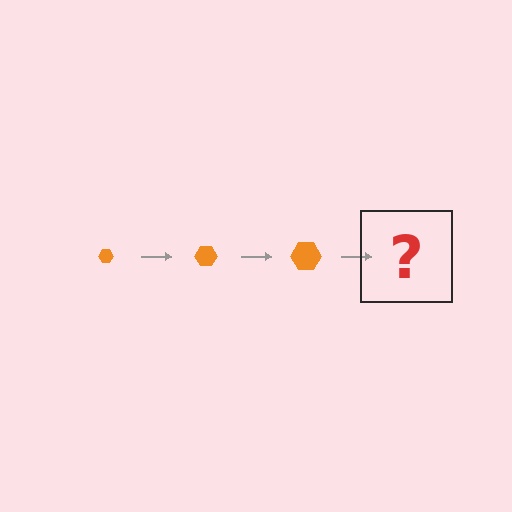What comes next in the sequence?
The next element should be an orange hexagon, larger than the previous one.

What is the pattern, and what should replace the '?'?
The pattern is that the hexagon gets progressively larger each step. The '?' should be an orange hexagon, larger than the previous one.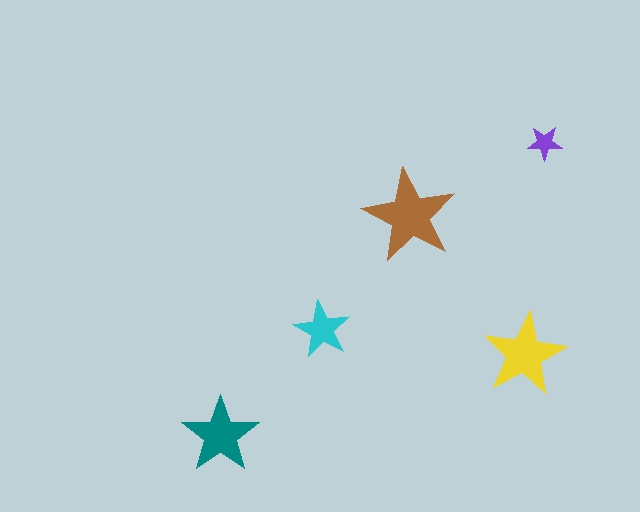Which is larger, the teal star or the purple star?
The teal one.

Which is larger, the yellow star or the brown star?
The brown one.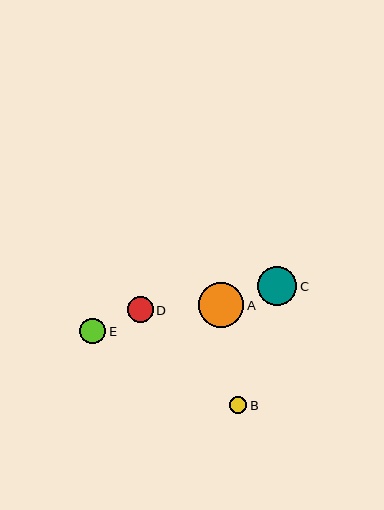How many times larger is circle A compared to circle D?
Circle A is approximately 1.7 times the size of circle D.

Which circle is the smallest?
Circle B is the smallest with a size of approximately 17 pixels.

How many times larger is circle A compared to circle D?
Circle A is approximately 1.7 times the size of circle D.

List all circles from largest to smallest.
From largest to smallest: A, C, D, E, B.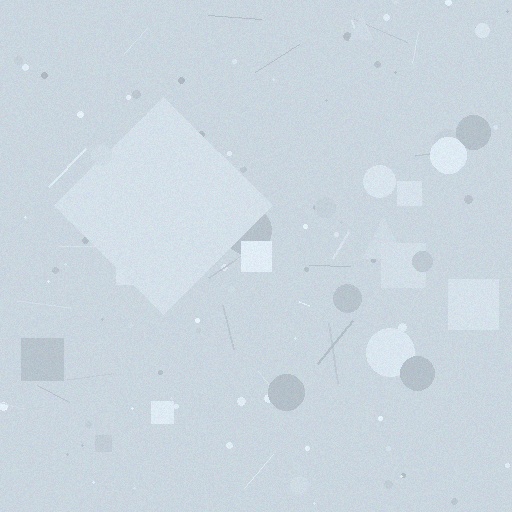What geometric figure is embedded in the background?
A diamond is embedded in the background.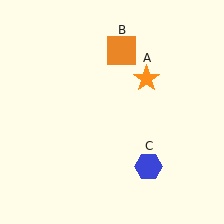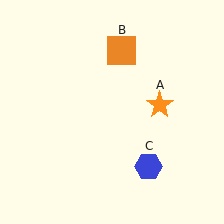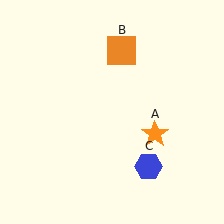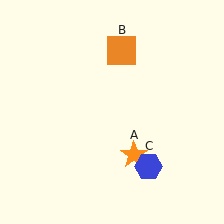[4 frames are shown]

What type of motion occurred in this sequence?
The orange star (object A) rotated clockwise around the center of the scene.